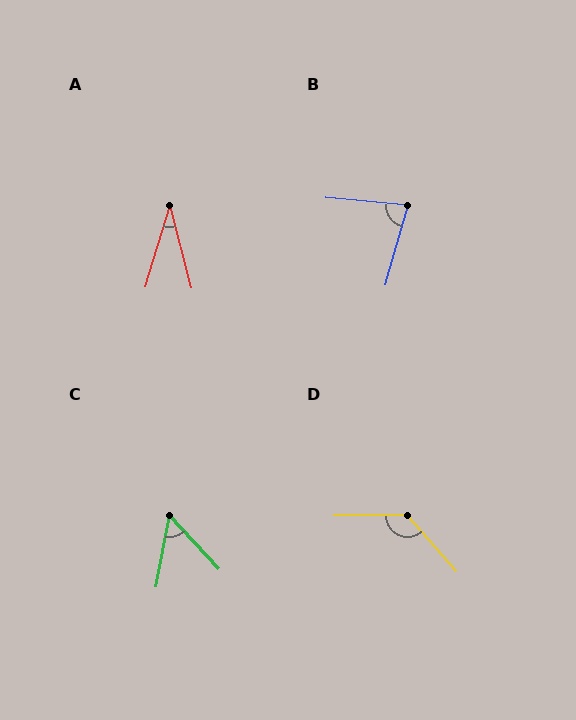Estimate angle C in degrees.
Approximately 54 degrees.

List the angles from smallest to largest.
A (31°), C (54°), B (79°), D (130°).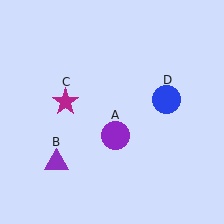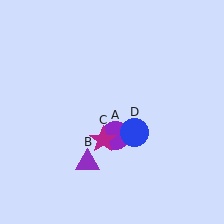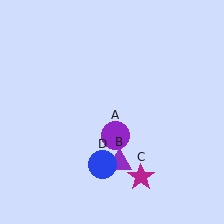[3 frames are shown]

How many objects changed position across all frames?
3 objects changed position: purple triangle (object B), magenta star (object C), blue circle (object D).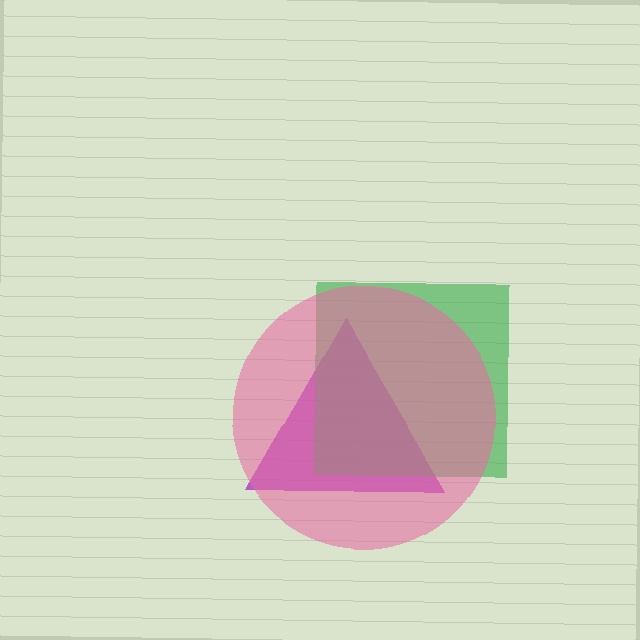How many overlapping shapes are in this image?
There are 3 overlapping shapes in the image.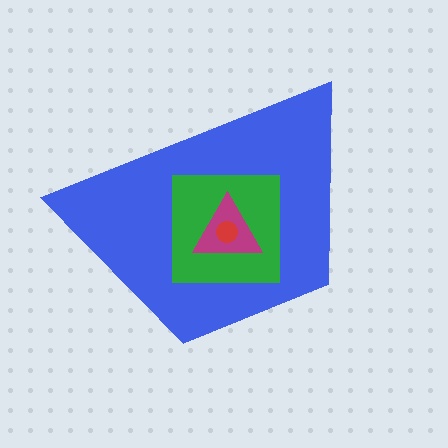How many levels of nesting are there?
4.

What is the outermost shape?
The blue trapezoid.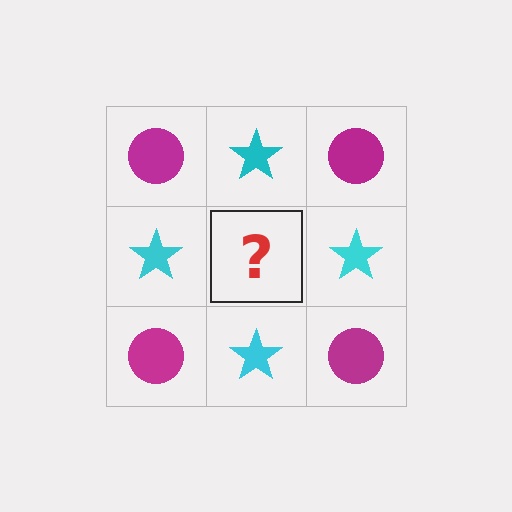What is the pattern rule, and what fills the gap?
The rule is that it alternates magenta circle and cyan star in a checkerboard pattern. The gap should be filled with a magenta circle.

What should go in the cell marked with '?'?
The missing cell should contain a magenta circle.